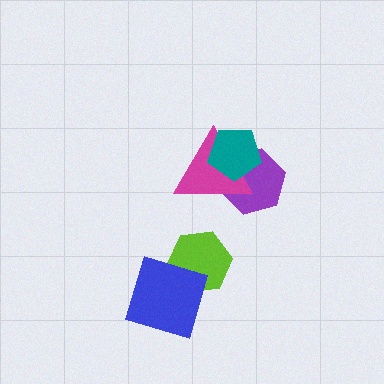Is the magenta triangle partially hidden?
Yes, it is partially covered by another shape.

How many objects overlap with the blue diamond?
1 object overlaps with the blue diamond.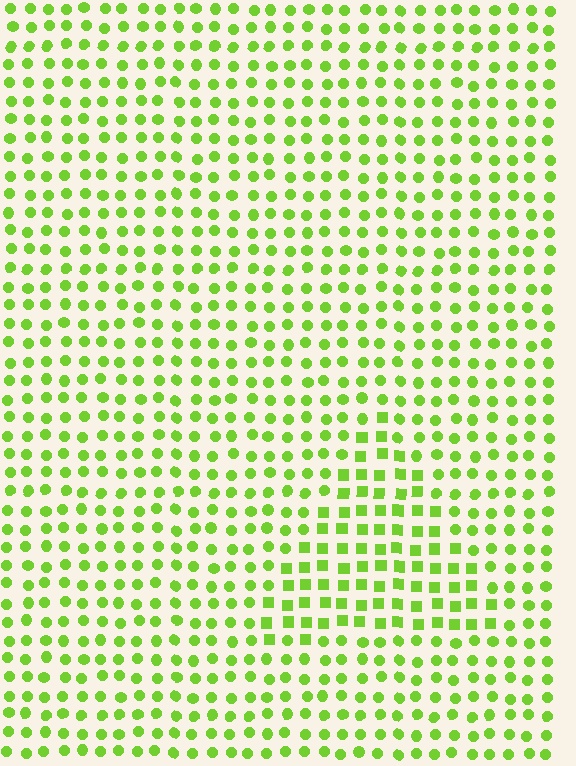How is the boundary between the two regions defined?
The boundary is defined by a change in element shape: squares inside vs. circles outside. All elements share the same color and spacing.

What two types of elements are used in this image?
The image uses squares inside the triangle region and circles outside it.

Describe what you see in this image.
The image is filled with small lime elements arranged in a uniform grid. A triangle-shaped region contains squares, while the surrounding area contains circles. The boundary is defined purely by the change in element shape.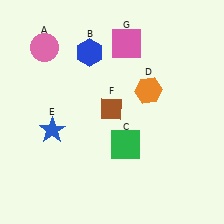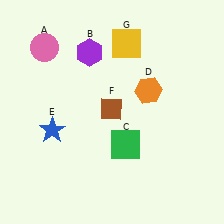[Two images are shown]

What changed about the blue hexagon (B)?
In Image 1, B is blue. In Image 2, it changed to purple.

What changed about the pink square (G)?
In Image 1, G is pink. In Image 2, it changed to yellow.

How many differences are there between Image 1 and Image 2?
There are 2 differences between the two images.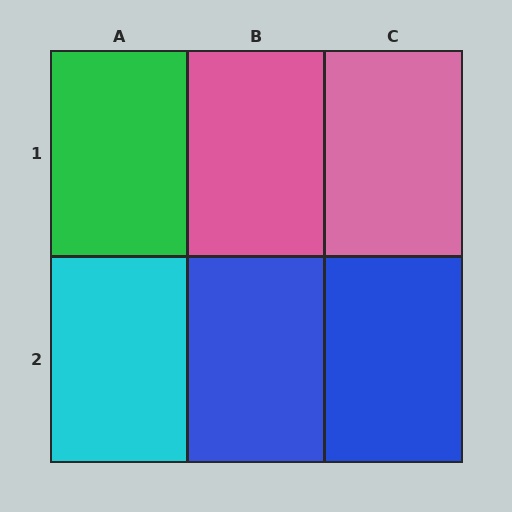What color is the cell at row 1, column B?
Pink.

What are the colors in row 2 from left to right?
Cyan, blue, blue.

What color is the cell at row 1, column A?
Green.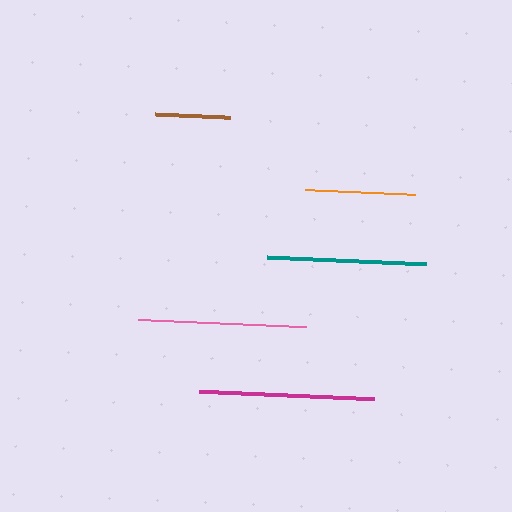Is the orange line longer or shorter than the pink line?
The pink line is longer than the orange line.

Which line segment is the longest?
The magenta line is the longest at approximately 176 pixels.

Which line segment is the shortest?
The brown line is the shortest at approximately 76 pixels.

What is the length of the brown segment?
The brown segment is approximately 76 pixels long.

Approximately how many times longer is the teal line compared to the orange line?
The teal line is approximately 1.5 times the length of the orange line.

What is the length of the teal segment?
The teal segment is approximately 159 pixels long.